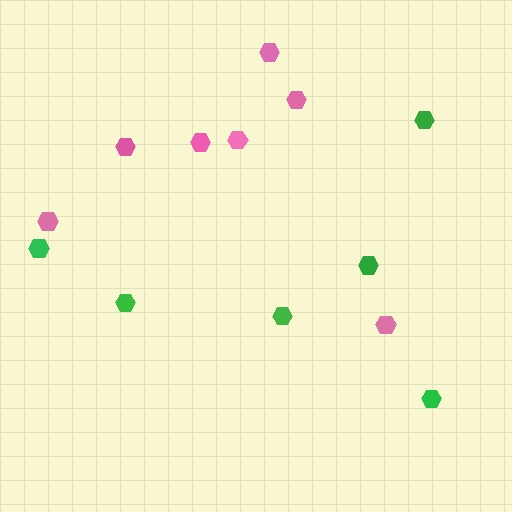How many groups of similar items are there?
There are 2 groups: one group of pink hexagons (7) and one group of green hexagons (6).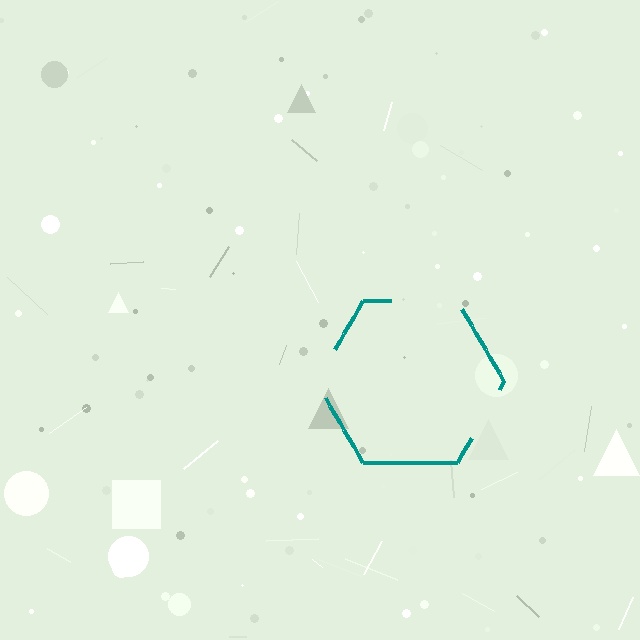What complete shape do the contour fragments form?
The contour fragments form a hexagon.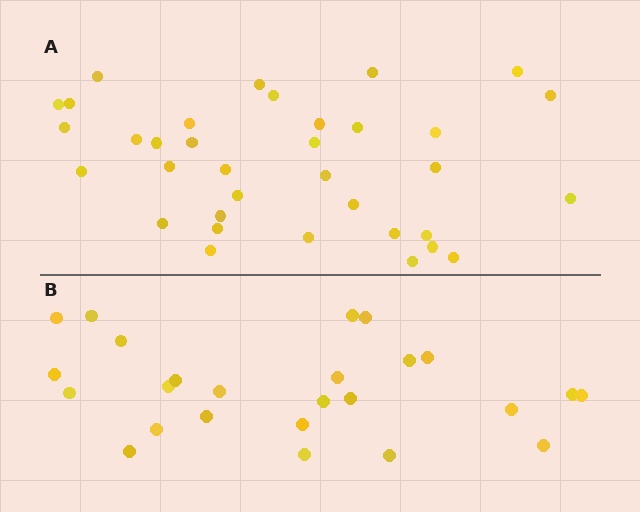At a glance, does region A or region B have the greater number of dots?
Region A (the top region) has more dots.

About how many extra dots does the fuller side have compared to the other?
Region A has roughly 10 or so more dots than region B.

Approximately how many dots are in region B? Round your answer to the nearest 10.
About 20 dots. (The exact count is 25, which rounds to 20.)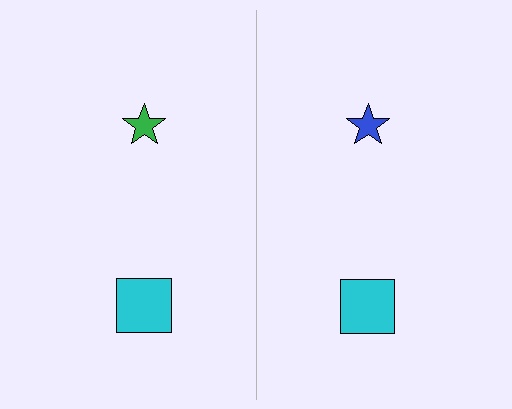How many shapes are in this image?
There are 4 shapes in this image.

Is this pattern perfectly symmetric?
No, the pattern is not perfectly symmetric. The blue star on the right side breaks the symmetry — its mirror counterpart is green.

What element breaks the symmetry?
The blue star on the right side breaks the symmetry — its mirror counterpart is green.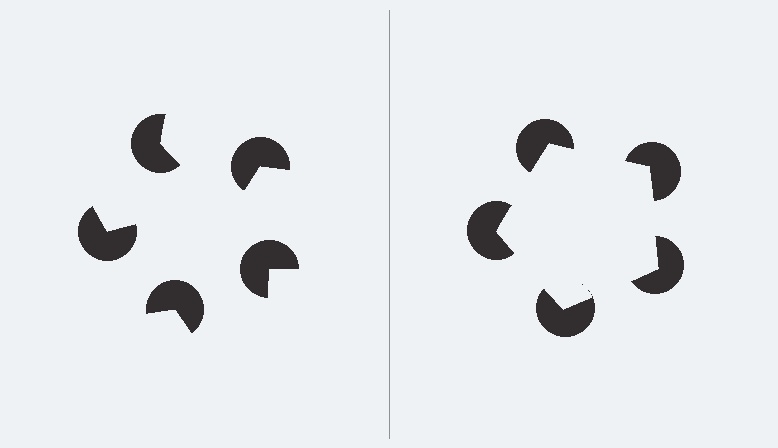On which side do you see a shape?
An illusory pentagon appears on the right side. On the left side the wedge cuts are rotated, so no coherent shape forms.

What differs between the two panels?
The pac-man discs are positioned identically on both sides; only the wedge orientations differ. On the right they align to a pentagon; on the left they are misaligned.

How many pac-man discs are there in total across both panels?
10 — 5 on each side.